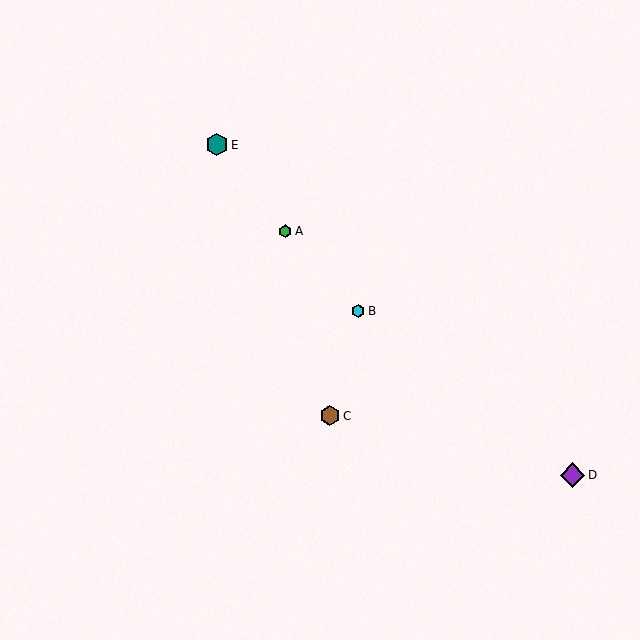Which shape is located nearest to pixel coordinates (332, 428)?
The brown hexagon (labeled C) at (330, 416) is nearest to that location.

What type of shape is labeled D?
Shape D is a purple diamond.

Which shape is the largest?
The purple diamond (labeled D) is the largest.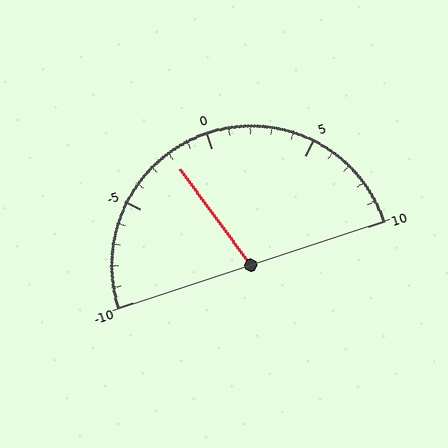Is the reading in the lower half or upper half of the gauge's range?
The reading is in the lower half of the range (-10 to 10).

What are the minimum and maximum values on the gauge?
The gauge ranges from -10 to 10.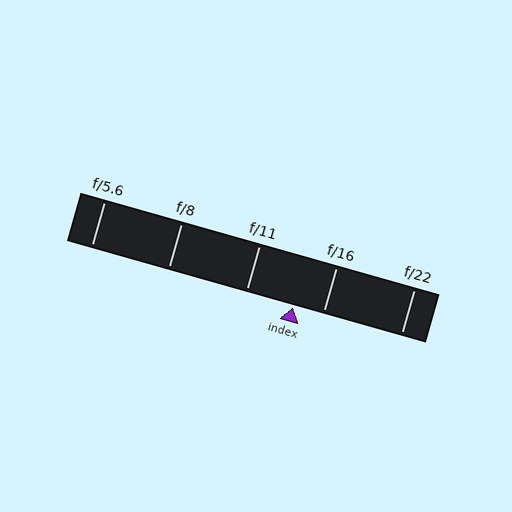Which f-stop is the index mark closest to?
The index mark is closest to f/16.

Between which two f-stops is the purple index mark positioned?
The index mark is between f/11 and f/16.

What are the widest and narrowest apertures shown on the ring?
The widest aperture shown is f/5.6 and the narrowest is f/22.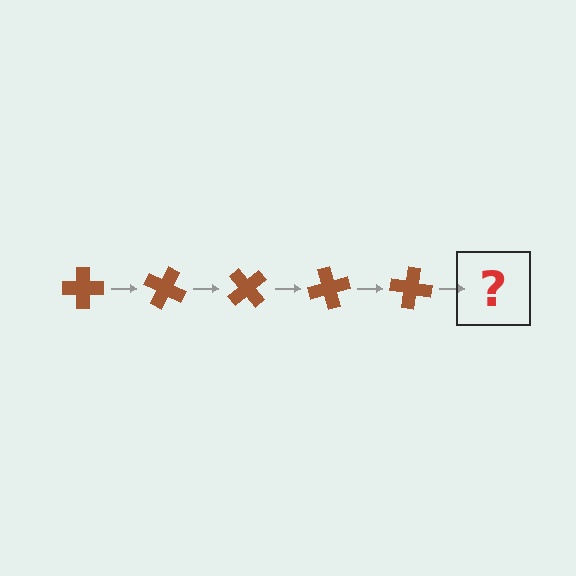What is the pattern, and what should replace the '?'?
The pattern is that the cross rotates 25 degrees each step. The '?' should be a brown cross rotated 125 degrees.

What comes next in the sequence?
The next element should be a brown cross rotated 125 degrees.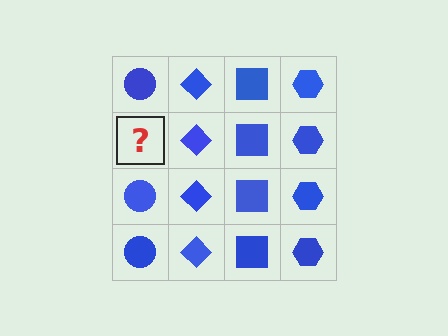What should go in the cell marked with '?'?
The missing cell should contain a blue circle.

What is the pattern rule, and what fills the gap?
The rule is that each column has a consistent shape. The gap should be filled with a blue circle.